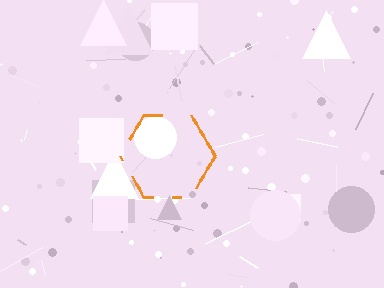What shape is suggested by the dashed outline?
The dashed outline suggests a hexagon.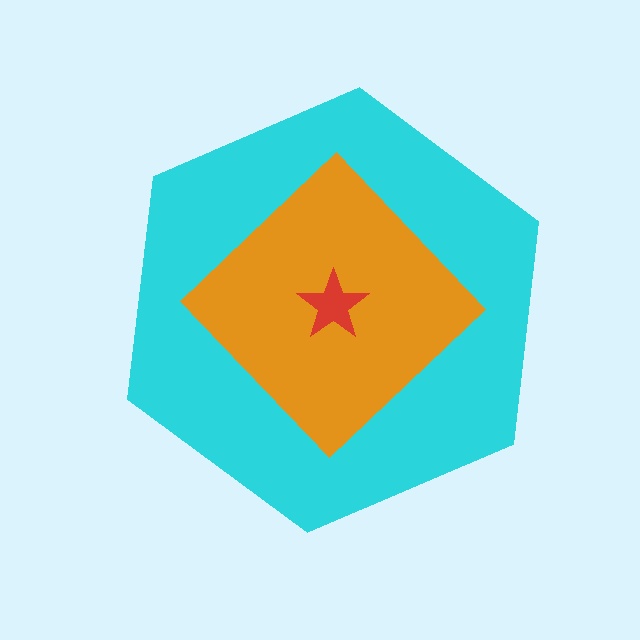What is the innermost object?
The red star.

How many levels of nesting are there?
3.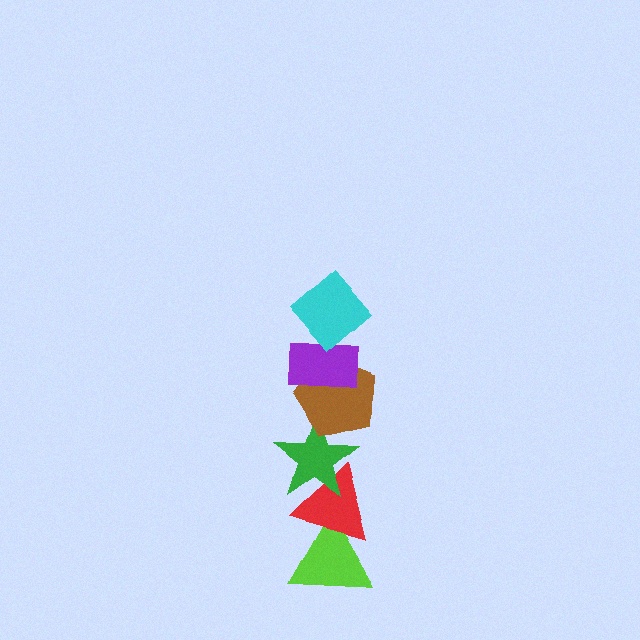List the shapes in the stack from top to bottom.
From top to bottom: the cyan diamond, the purple rectangle, the brown pentagon, the green star, the red triangle, the lime triangle.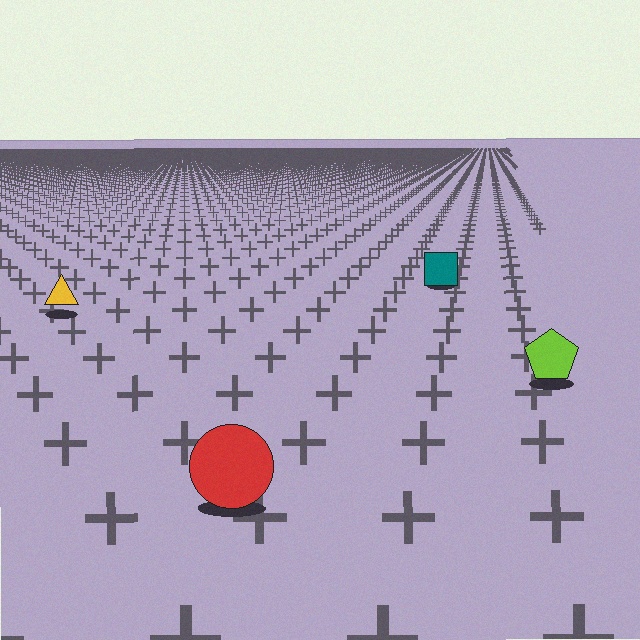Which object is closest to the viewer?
The red circle is closest. The texture marks near it are larger and more spread out.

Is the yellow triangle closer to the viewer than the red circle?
No. The red circle is closer — you can tell from the texture gradient: the ground texture is coarser near it.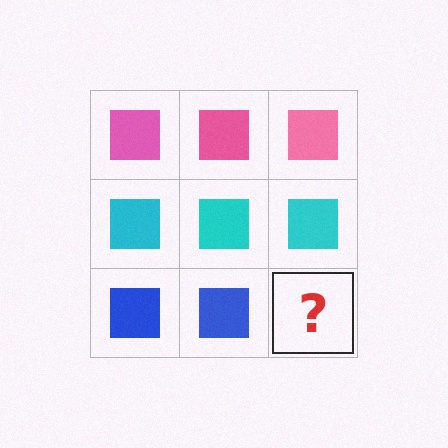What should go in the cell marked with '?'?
The missing cell should contain a blue square.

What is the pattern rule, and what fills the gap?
The rule is that each row has a consistent color. The gap should be filled with a blue square.